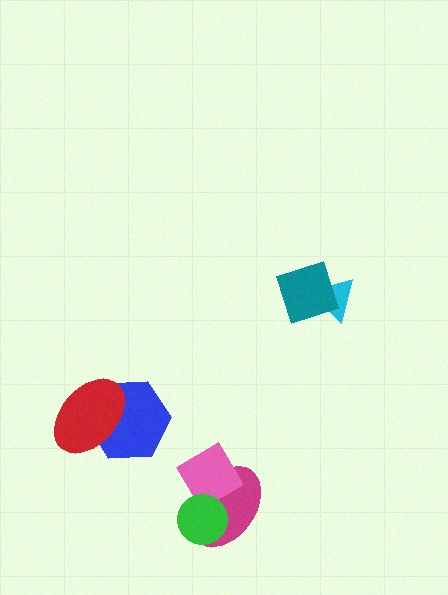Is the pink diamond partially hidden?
Yes, it is partially covered by another shape.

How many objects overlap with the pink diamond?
2 objects overlap with the pink diamond.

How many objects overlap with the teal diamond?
1 object overlaps with the teal diamond.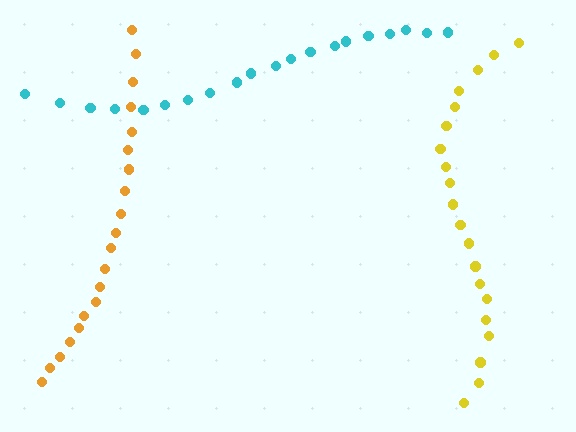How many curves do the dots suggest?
There are 3 distinct paths.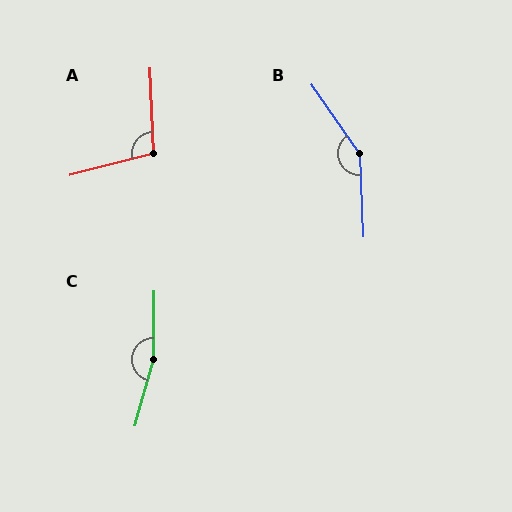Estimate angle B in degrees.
Approximately 148 degrees.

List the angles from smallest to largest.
A (102°), B (148°), C (165°).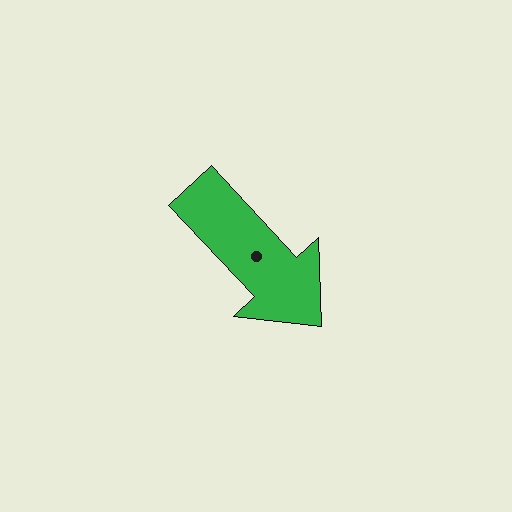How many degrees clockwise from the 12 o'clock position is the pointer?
Approximately 137 degrees.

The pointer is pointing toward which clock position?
Roughly 5 o'clock.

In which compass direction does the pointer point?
Southeast.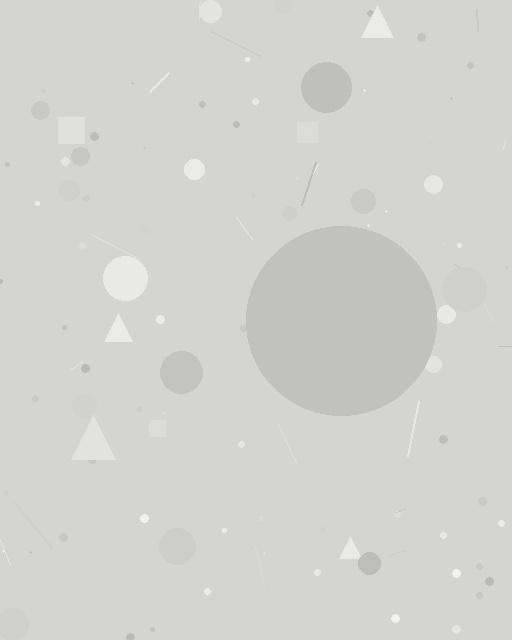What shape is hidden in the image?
A circle is hidden in the image.